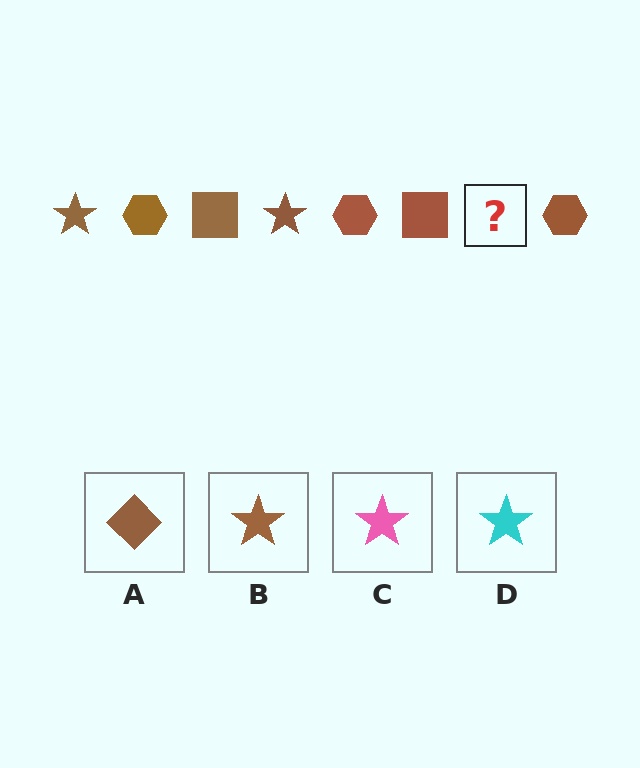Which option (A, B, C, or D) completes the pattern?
B.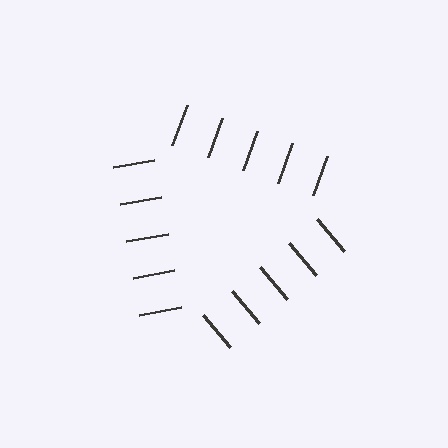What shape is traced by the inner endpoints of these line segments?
An illusory triangle — the line segments terminate on its edges but no continuous stroke is drawn.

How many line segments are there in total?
15 — 5 along each of the 3 edges.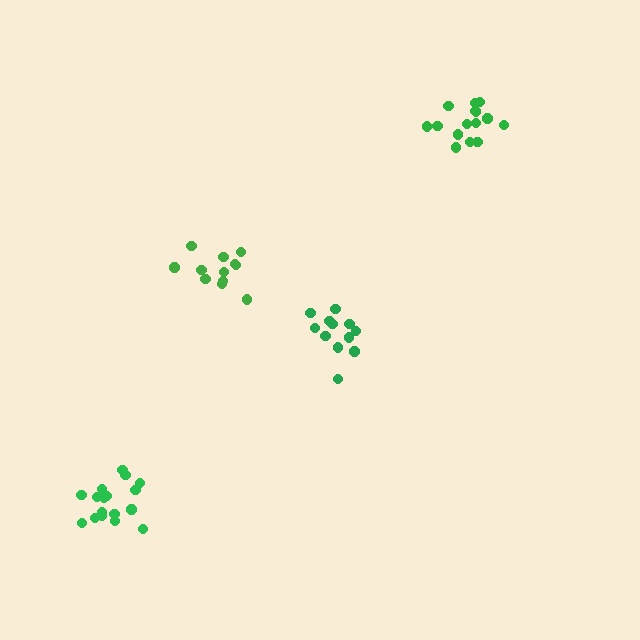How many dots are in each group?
Group 1: 12 dots, Group 2: 13 dots, Group 3: 17 dots, Group 4: 15 dots (57 total).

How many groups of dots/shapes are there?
There are 4 groups.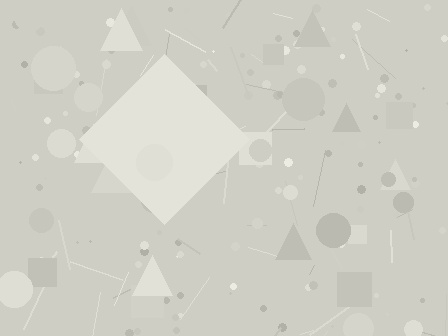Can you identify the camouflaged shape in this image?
The camouflaged shape is a diamond.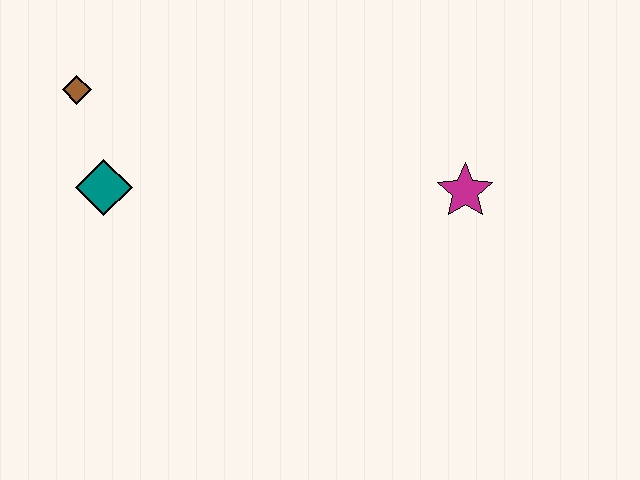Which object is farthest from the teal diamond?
The magenta star is farthest from the teal diamond.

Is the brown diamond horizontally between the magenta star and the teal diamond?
No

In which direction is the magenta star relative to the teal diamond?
The magenta star is to the right of the teal diamond.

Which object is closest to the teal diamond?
The brown diamond is closest to the teal diamond.